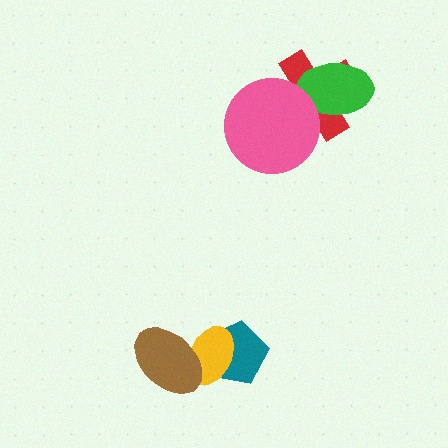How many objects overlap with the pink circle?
2 objects overlap with the pink circle.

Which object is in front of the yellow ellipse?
The brown ellipse is in front of the yellow ellipse.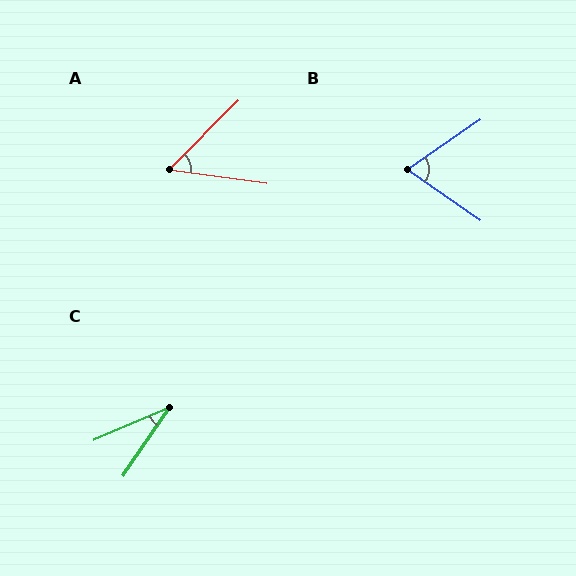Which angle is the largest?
B, at approximately 69 degrees.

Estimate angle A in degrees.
Approximately 53 degrees.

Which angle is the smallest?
C, at approximately 33 degrees.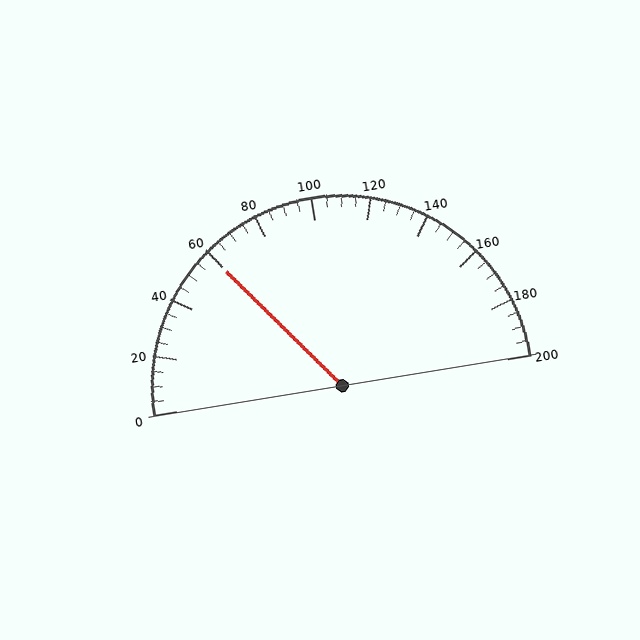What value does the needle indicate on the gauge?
The needle indicates approximately 60.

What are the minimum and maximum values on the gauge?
The gauge ranges from 0 to 200.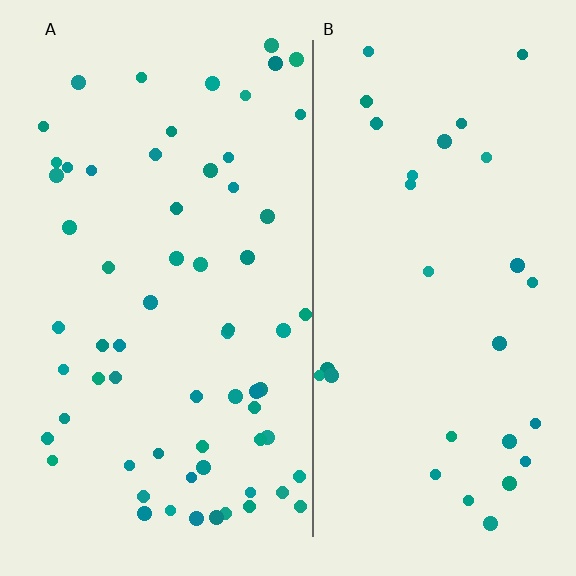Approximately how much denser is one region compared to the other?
Approximately 2.1× — region A over region B.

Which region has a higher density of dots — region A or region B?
A (the left).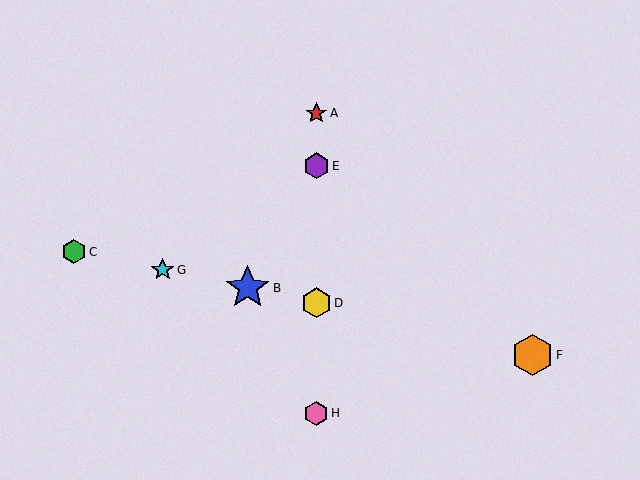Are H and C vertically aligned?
No, H is at x≈316 and C is at x≈74.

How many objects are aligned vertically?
4 objects (A, D, E, H) are aligned vertically.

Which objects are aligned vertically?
Objects A, D, E, H are aligned vertically.